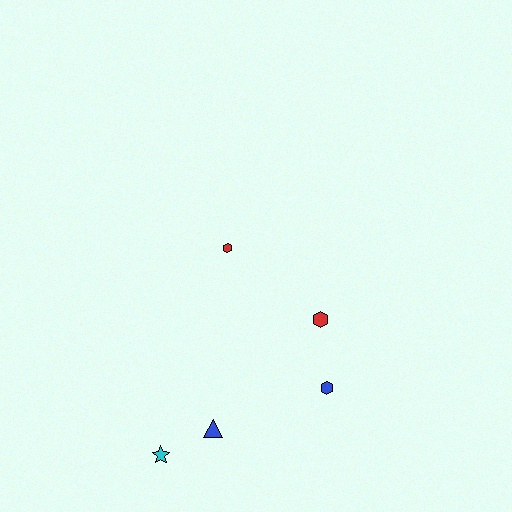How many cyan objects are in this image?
There is 1 cyan object.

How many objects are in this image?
There are 5 objects.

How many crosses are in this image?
There are no crosses.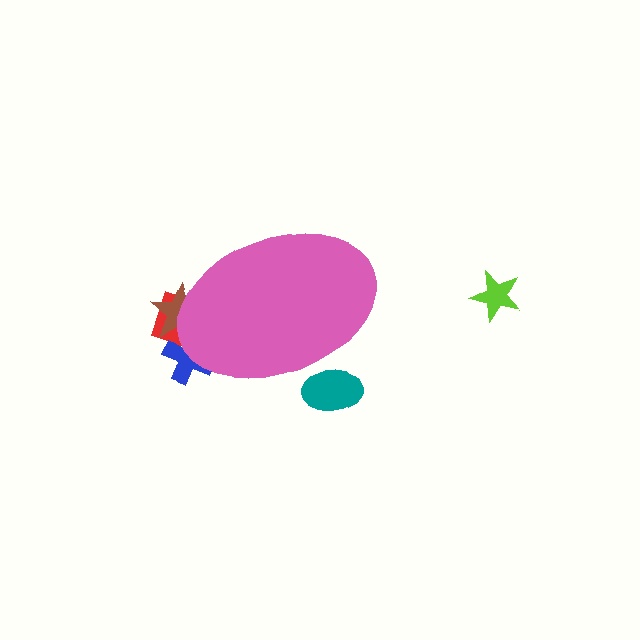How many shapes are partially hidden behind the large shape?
4 shapes are partially hidden.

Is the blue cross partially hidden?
Yes, the blue cross is partially hidden behind the pink ellipse.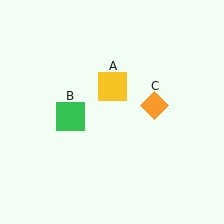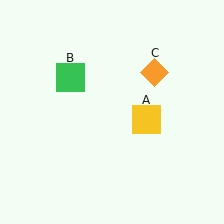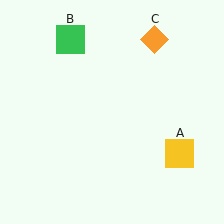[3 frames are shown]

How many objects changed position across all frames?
3 objects changed position: yellow square (object A), green square (object B), orange diamond (object C).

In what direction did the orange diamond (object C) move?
The orange diamond (object C) moved up.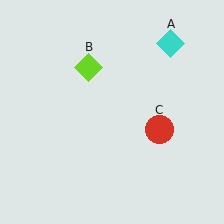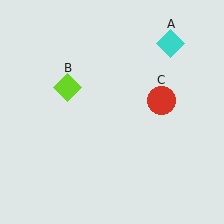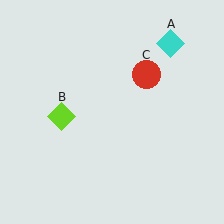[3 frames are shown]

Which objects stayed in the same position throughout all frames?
Cyan diamond (object A) remained stationary.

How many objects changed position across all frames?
2 objects changed position: lime diamond (object B), red circle (object C).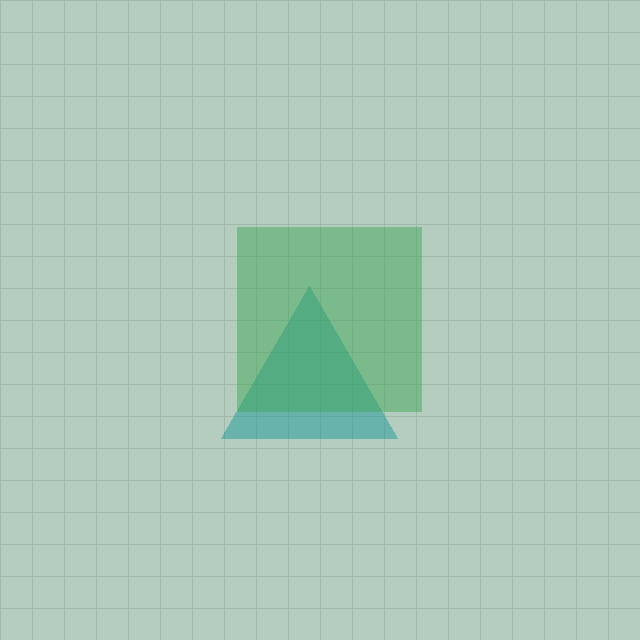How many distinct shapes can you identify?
There are 2 distinct shapes: a teal triangle, a green square.